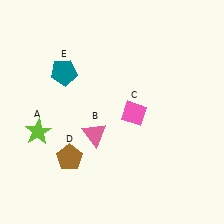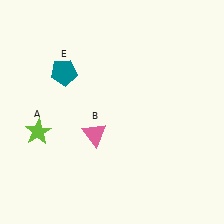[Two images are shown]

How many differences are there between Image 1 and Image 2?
There are 2 differences between the two images.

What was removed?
The pink diamond (C), the brown pentagon (D) were removed in Image 2.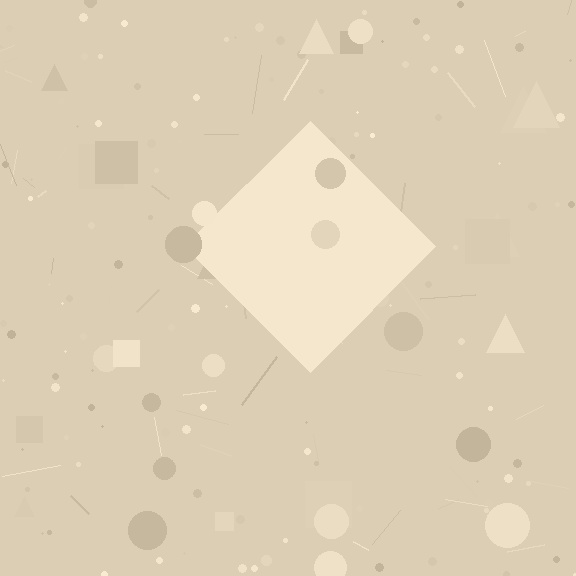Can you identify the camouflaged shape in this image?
The camouflaged shape is a diamond.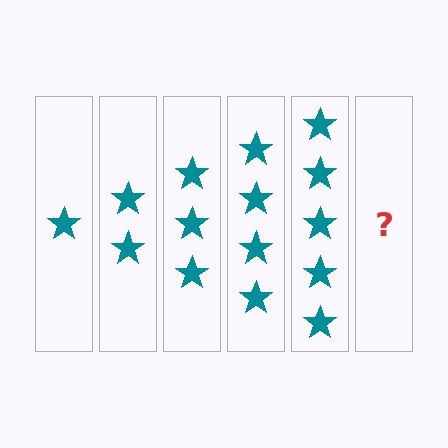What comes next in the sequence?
The next element should be 6 stars.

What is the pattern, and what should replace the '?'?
The pattern is that each step adds one more star. The '?' should be 6 stars.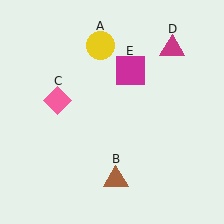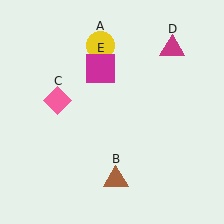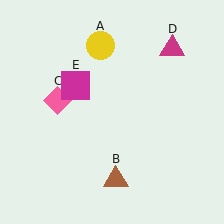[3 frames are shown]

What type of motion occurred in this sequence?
The magenta square (object E) rotated counterclockwise around the center of the scene.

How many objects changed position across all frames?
1 object changed position: magenta square (object E).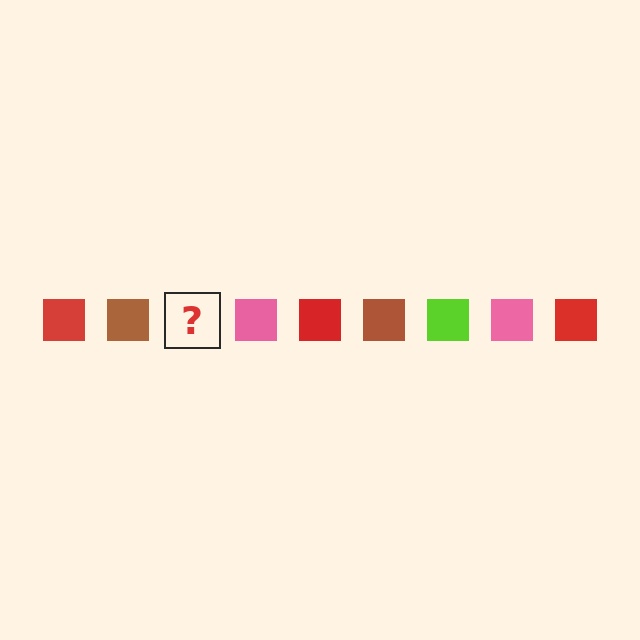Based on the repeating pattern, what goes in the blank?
The blank should be a lime square.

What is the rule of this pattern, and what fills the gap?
The rule is that the pattern cycles through red, brown, lime, pink squares. The gap should be filled with a lime square.